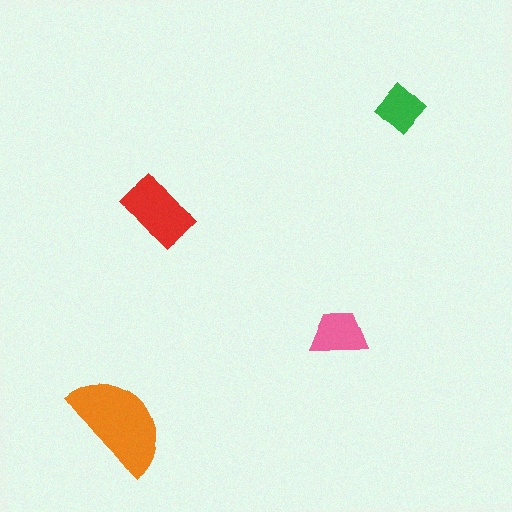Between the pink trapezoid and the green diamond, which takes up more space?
The pink trapezoid.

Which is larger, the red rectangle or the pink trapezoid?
The red rectangle.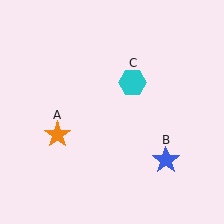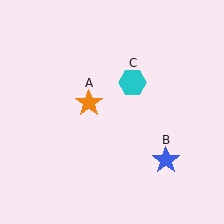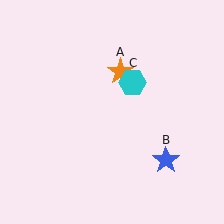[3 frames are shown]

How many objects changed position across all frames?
1 object changed position: orange star (object A).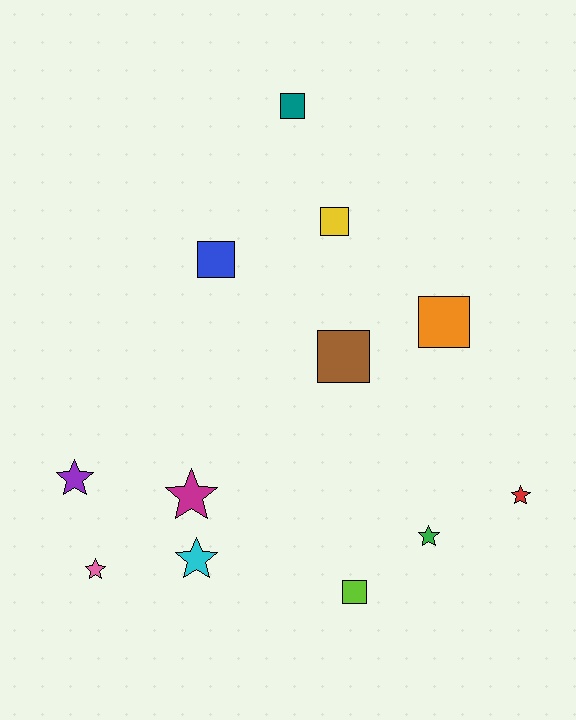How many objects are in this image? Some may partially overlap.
There are 12 objects.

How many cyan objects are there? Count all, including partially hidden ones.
There is 1 cyan object.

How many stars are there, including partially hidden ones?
There are 6 stars.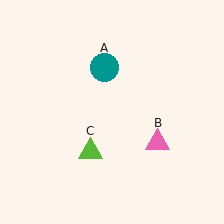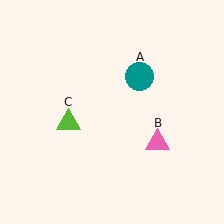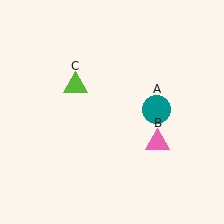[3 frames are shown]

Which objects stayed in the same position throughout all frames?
Pink triangle (object B) remained stationary.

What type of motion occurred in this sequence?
The teal circle (object A), lime triangle (object C) rotated clockwise around the center of the scene.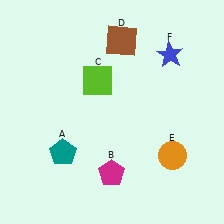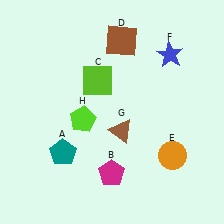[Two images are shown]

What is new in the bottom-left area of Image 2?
A lime pentagon (H) was added in the bottom-left area of Image 2.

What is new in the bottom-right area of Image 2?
A brown triangle (G) was added in the bottom-right area of Image 2.